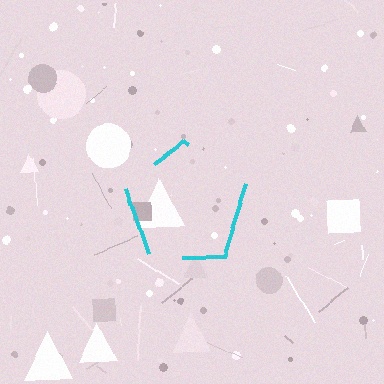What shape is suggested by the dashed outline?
The dashed outline suggests a pentagon.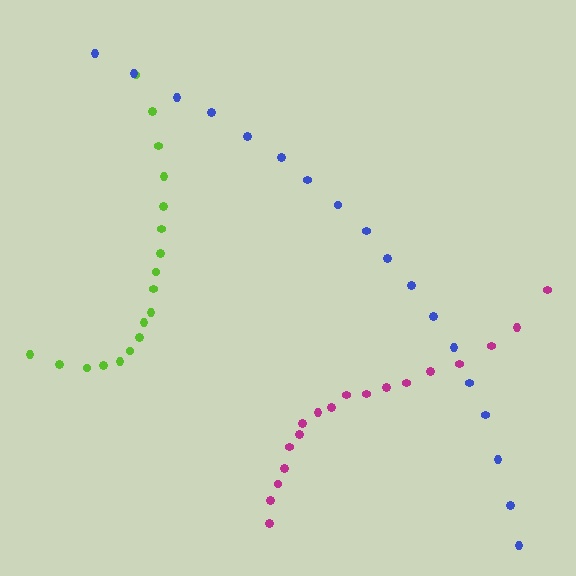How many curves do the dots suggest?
There are 3 distinct paths.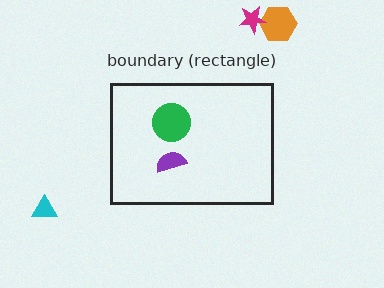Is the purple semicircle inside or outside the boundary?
Inside.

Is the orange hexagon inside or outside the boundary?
Outside.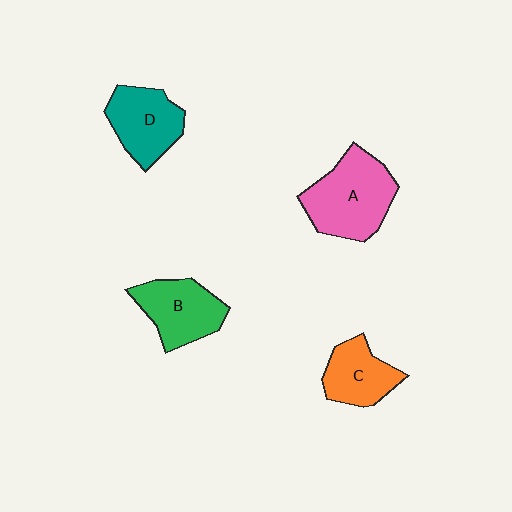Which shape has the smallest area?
Shape C (orange).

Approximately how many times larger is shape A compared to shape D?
Approximately 1.3 times.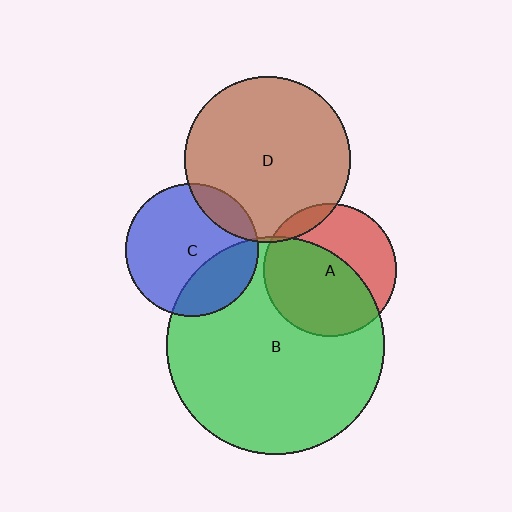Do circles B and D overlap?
Yes.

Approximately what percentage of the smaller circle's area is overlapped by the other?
Approximately 5%.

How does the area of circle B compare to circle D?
Approximately 1.7 times.